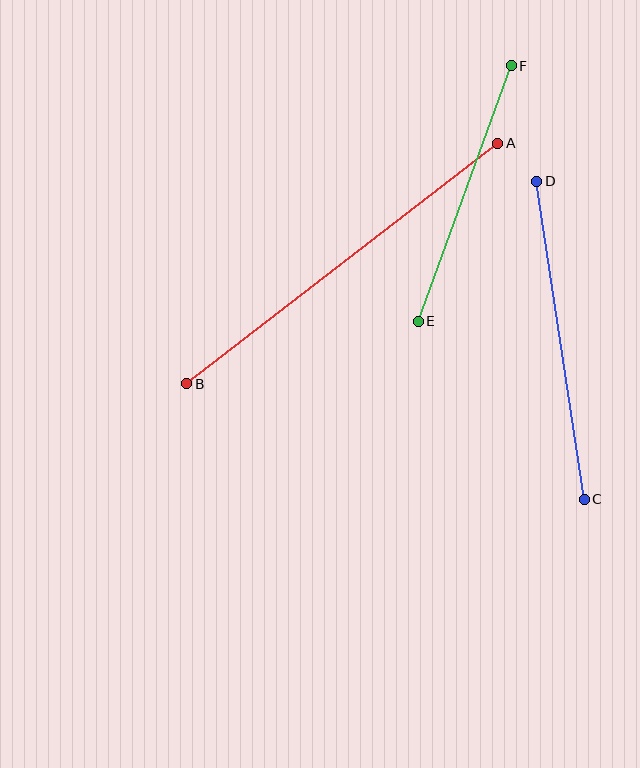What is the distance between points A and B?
The distance is approximately 393 pixels.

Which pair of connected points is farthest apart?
Points A and B are farthest apart.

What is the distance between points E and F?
The distance is approximately 272 pixels.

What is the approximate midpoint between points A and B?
The midpoint is at approximately (342, 263) pixels.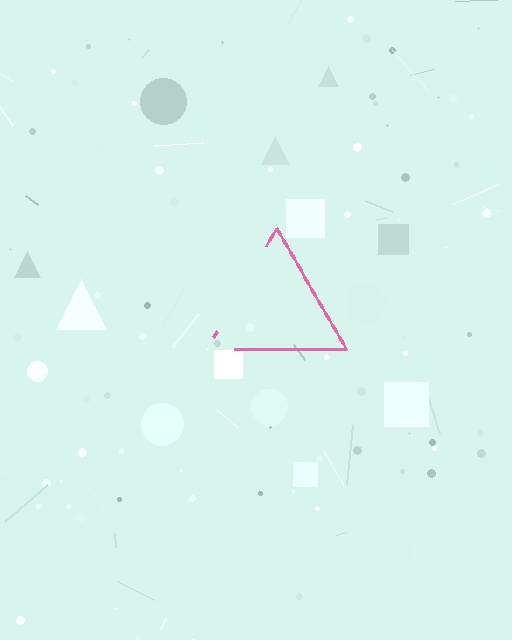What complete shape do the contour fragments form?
The contour fragments form a triangle.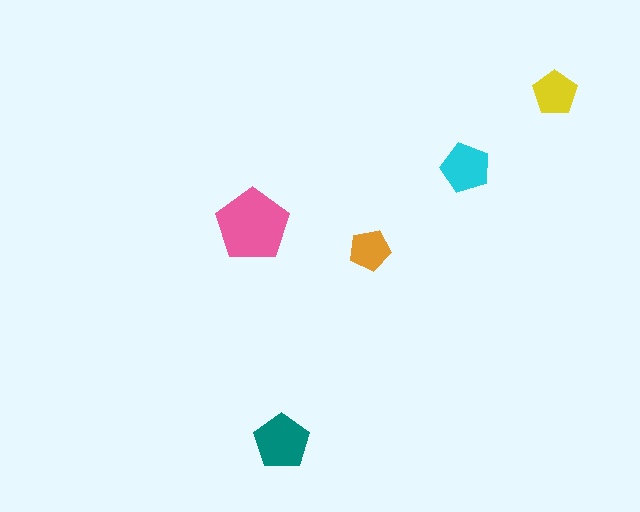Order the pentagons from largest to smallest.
the pink one, the teal one, the cyan one, the yellow one, the orange one.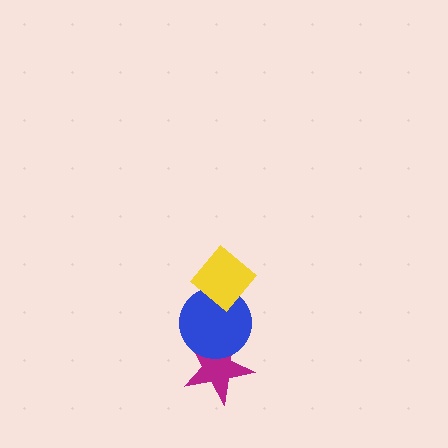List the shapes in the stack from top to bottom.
From top to bottom: the yellow diamond, the blue circle, the magenta star.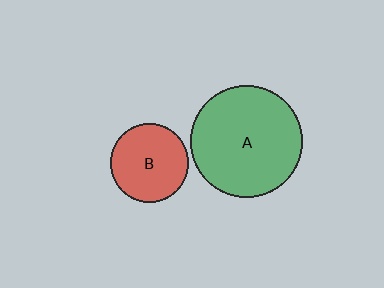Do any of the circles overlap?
No, none of the circles overlap.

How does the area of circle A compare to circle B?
Approximately 2.0 times.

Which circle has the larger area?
Circle A (green).